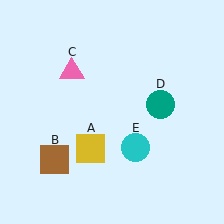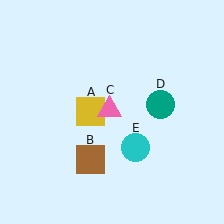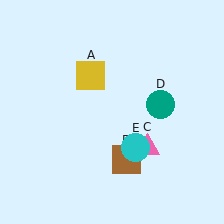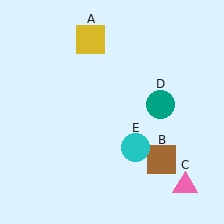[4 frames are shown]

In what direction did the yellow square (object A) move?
The yellow square (object A) moved up.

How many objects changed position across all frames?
3 objects changed position: yellow square (object A), brown square (object B), pink triangle (object C).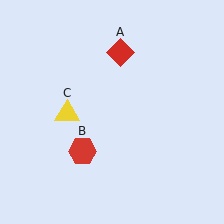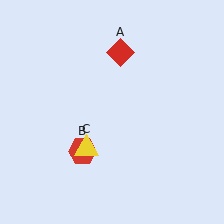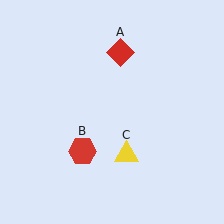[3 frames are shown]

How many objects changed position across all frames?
1 object changed position: yellow triangle (object C).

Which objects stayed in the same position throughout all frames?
Red diamond (object A) and red hexagon (object B) remained stationary.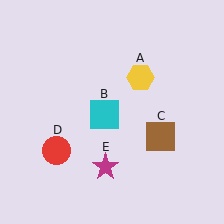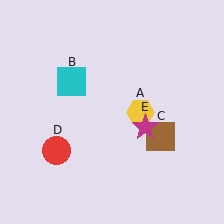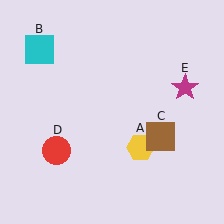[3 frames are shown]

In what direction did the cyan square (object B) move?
The cyan square (object B) moved up and to the left.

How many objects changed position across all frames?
3 objects changed position: yellow hexagon (object A), cyan square (object B), magenta star (object E).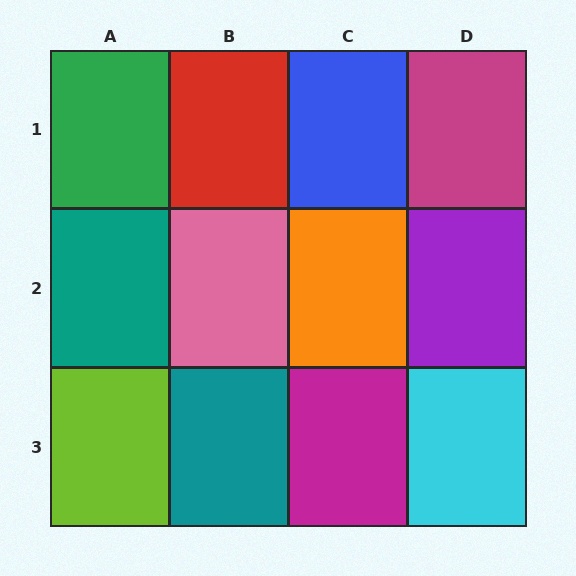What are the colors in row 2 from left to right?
Teal, pink, orange, purple.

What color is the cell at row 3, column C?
Magenta.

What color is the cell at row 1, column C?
Blue.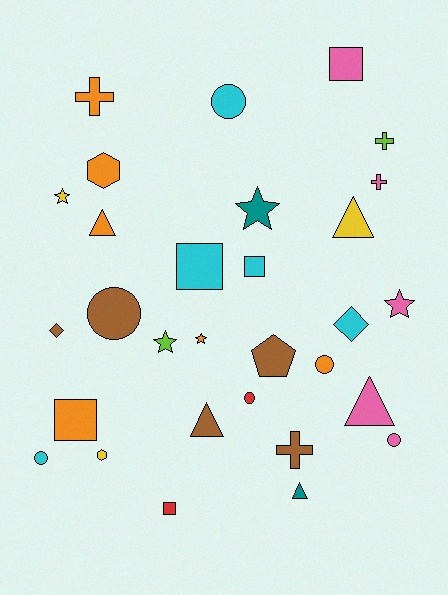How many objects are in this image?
There are 30 objects.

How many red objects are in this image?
There are 2 red objects.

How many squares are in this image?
There are 5 squares.